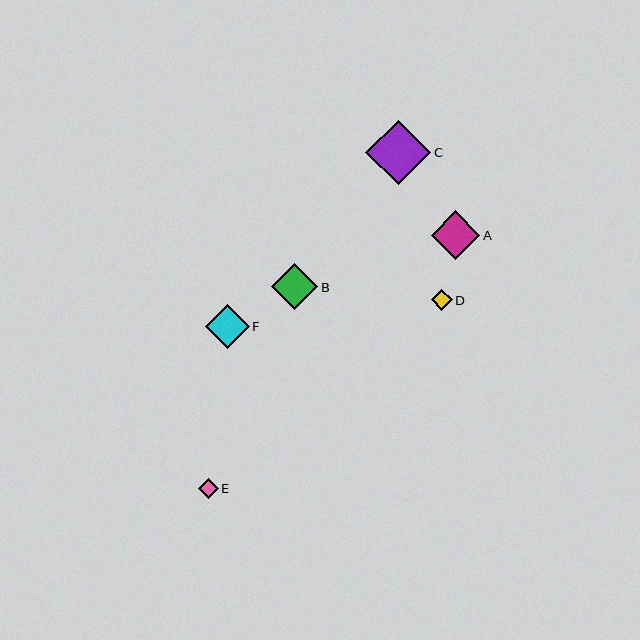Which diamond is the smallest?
Diamond E is the smallest with a size of approximately 20 pixels.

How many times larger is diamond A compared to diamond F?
Diamond A is approximately 1.1 times the size of diamond F.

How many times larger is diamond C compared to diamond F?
Diamond C is approximately 1.5 times the size of diamond F.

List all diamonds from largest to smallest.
From largest to smallest: C, A, B, F, D, E.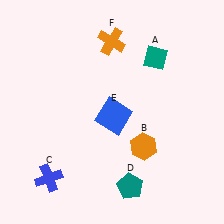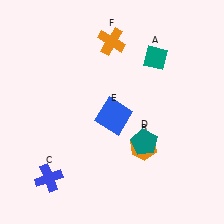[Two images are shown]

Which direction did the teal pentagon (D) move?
The teal pentagon (D) moved up.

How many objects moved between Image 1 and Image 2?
1 object moved between the two images.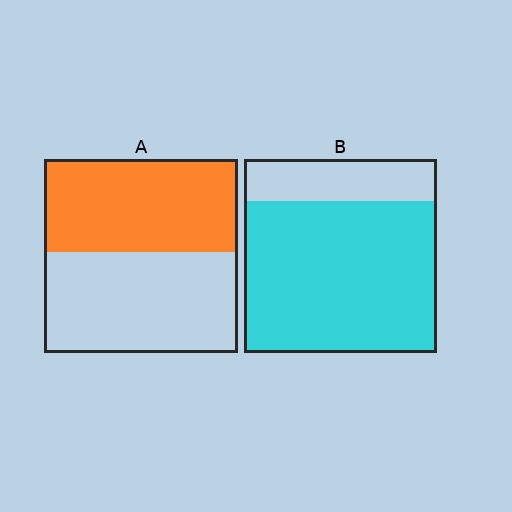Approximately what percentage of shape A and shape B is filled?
A is approximately 50% and B is approximately 80%.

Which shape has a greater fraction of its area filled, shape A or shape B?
Shape B.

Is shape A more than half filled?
Roughly half.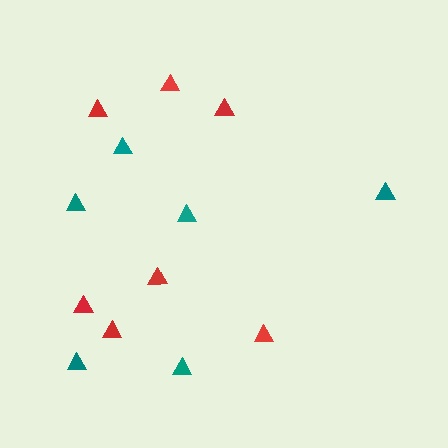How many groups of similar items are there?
There are 2 groups: one group of red triangles (7) and one group of teal triangles (6).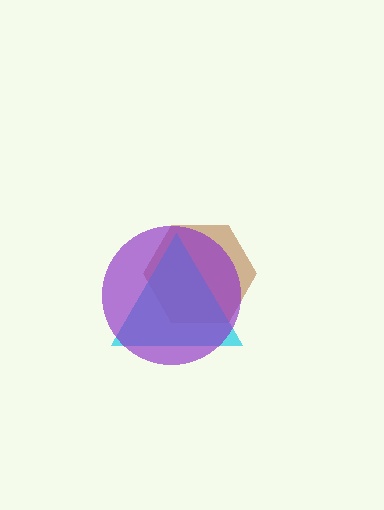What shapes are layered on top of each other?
The layered shapes are: a brown hexagon, a cyan triangle, a purple circle.